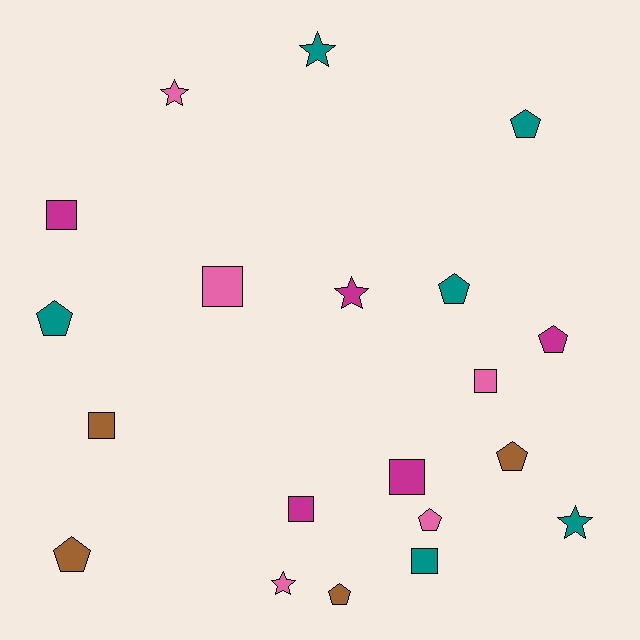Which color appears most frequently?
Teal, with 6 objects.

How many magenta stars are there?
There is 1 magenta star.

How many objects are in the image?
There are 20 objects.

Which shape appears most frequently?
Pentagon, with 8 objects.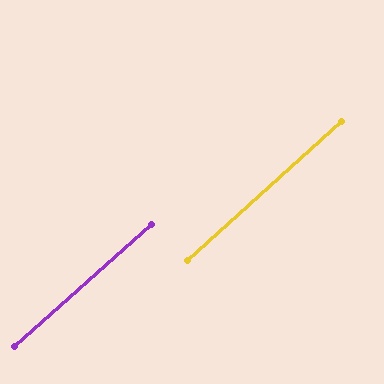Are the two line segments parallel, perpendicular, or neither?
Parallel — their directions differ by only 0.6°.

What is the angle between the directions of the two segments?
Approximately 1 degree.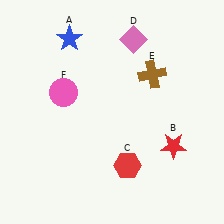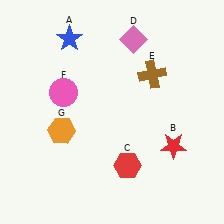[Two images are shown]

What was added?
An orange hexagon (G) was added in Image 2.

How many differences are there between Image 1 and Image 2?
There is 1 difference between the two images.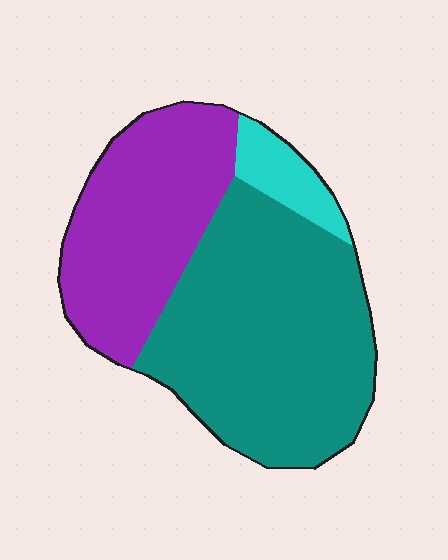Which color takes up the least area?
Cyan, at roughly 10%.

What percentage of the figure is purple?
Purple takes up about three eighths (3/8) of the figure.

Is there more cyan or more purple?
Purple.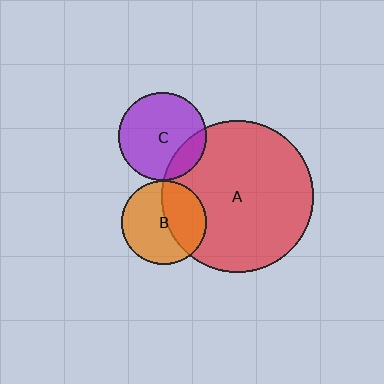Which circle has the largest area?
Circle A (red).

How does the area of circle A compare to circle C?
Approximately 3.0 times.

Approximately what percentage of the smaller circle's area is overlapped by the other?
Approximately 20%.